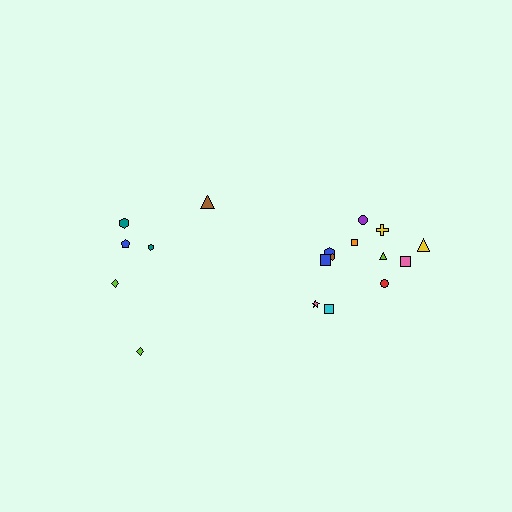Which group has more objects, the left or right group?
The right group.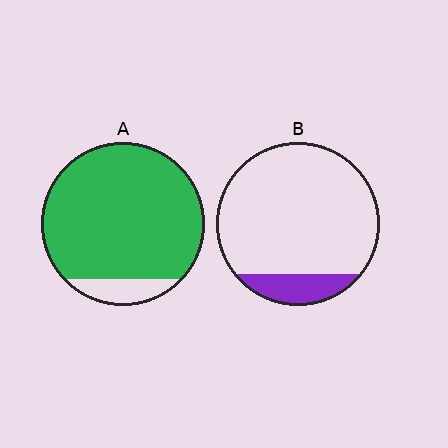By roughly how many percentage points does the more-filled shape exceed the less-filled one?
By roughly 75 percentage points (A over B).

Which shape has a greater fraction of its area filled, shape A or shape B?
Shape A.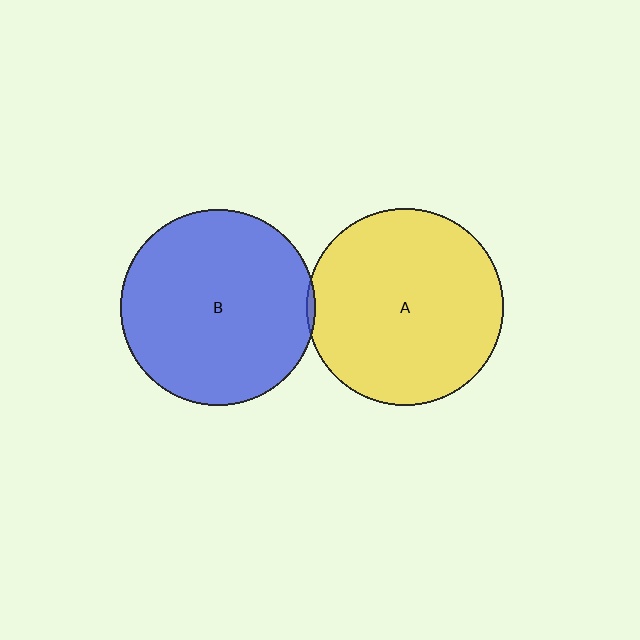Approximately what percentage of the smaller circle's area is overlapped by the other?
Approximately 5%.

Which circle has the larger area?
Circle A (yellow).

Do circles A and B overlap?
Yes.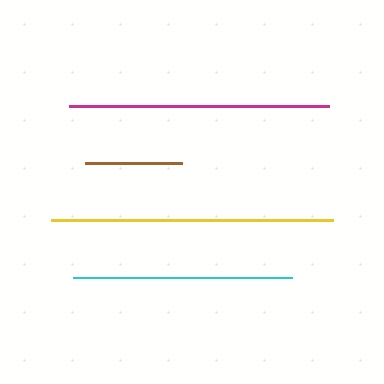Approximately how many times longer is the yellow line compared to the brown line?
The yellow line is approximately 2.9 times the length of the brown line.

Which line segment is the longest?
The yellow line is the longest at approximately 282 pixels.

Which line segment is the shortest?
The brown line is the shortest at approximately 97 pixels.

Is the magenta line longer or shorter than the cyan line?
The magenta line is longer than the cyan line.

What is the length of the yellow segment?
The yellow segment is approximately 282 pixels long.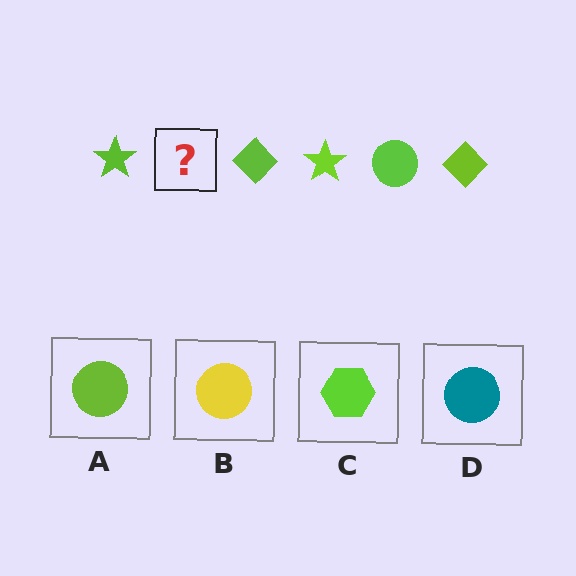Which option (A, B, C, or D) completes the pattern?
A.